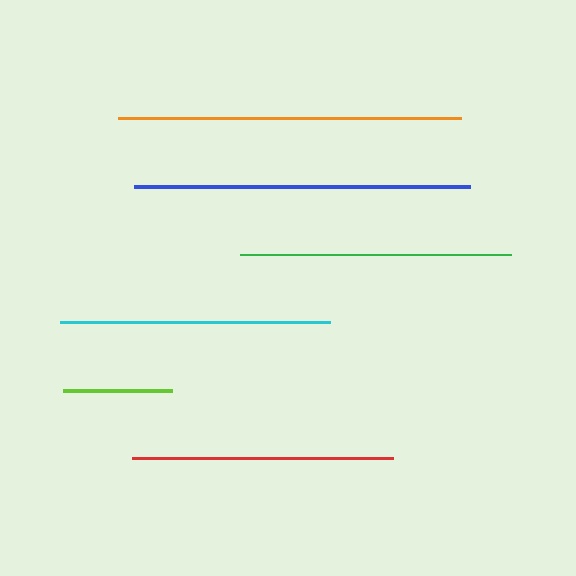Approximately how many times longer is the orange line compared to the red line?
The orange line is approximately 1.3 times the length of the red line.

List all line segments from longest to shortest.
From longest to shortest: orange, blue, green, cyan, red, lime.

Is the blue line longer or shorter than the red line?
The blue line is longer than the red line.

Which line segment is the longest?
The orange line is the longest at approximately 343 pixels.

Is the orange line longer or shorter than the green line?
The orange line is longer than the green line.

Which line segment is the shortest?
The lime line is the shortest at approximately 109 pixels.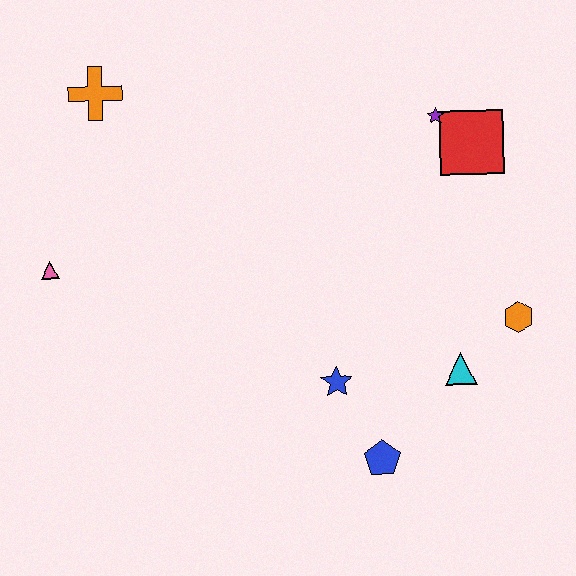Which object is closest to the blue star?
The blue pentagon is closest to the blue star.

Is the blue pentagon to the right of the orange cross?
Yes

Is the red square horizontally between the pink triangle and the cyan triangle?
No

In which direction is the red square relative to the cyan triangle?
The red square is above the cyan triangle.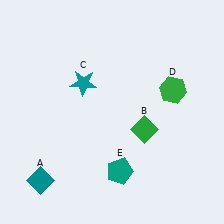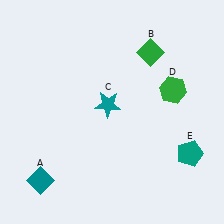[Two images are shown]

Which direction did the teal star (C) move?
The teal star (C) moved right.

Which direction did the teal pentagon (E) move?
The teal pentagon (E) moved right.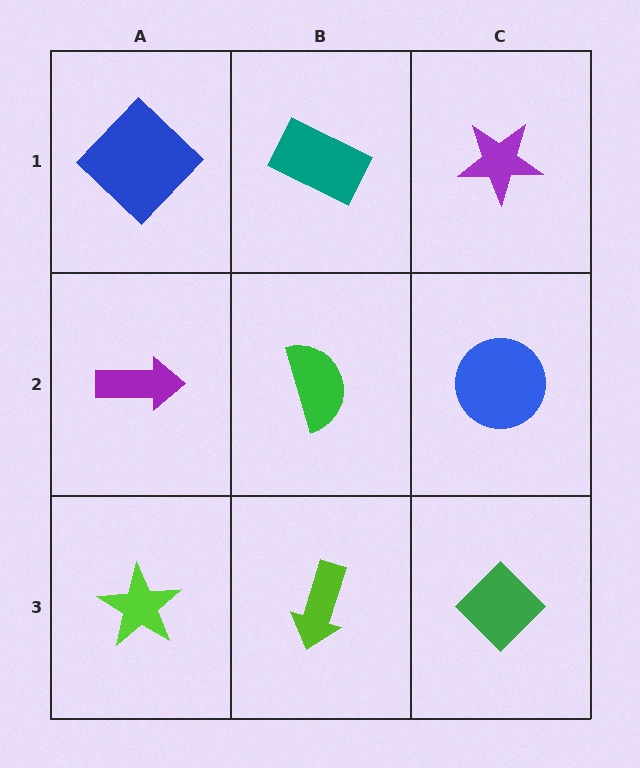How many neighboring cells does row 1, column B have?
3.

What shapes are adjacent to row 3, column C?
A blue circle (row 2, column C), a lime arrow (row 3, column B).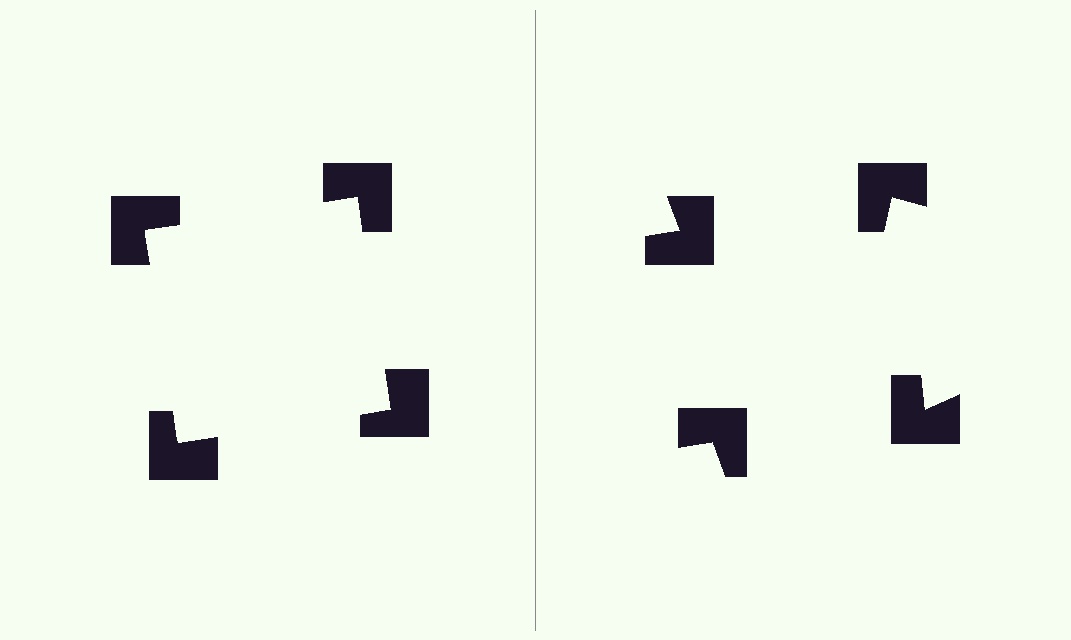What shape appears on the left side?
An illusory square.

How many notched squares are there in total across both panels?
8 — 4 on each side.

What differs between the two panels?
The notched squares are positioned identically on both sides; only the wedge orientations differ. On the left they align to a square; on the right they are misaligned.